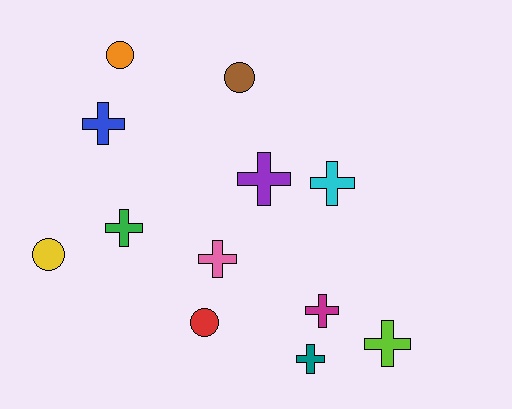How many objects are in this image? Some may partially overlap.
There are 12 objects.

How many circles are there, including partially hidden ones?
There are 4 circles.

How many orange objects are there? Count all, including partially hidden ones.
There is 1 orange object.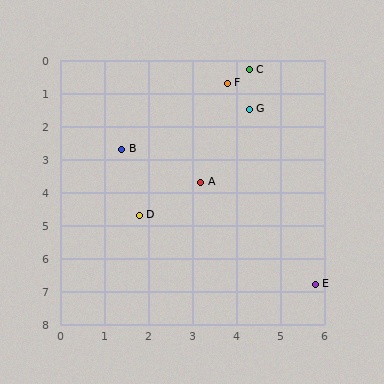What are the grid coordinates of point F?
Point F is at approximately (3.8, 0.7).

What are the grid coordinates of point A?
Point A is at approximately (3.2, 3.7).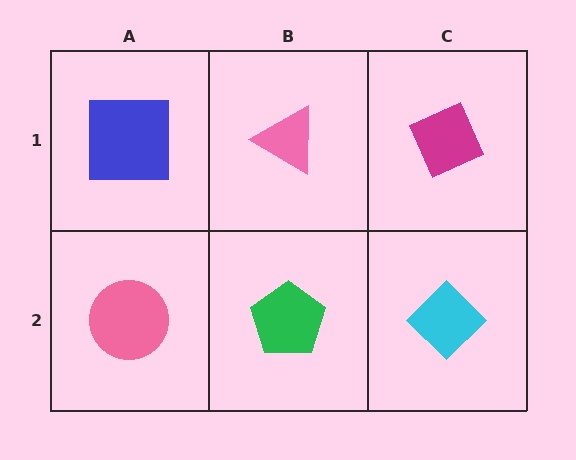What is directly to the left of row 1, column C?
A pink triangle.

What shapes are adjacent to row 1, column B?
A green pentagon (row 2, column B), a blue square (row 1, column A), a magenta diamond (row 1, column C).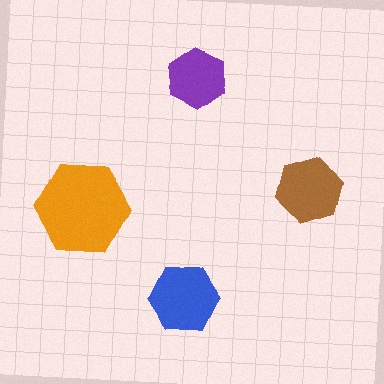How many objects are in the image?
There are 4 objects in the image.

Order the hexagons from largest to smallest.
the orange one, the blue one, the brown one, the purple one.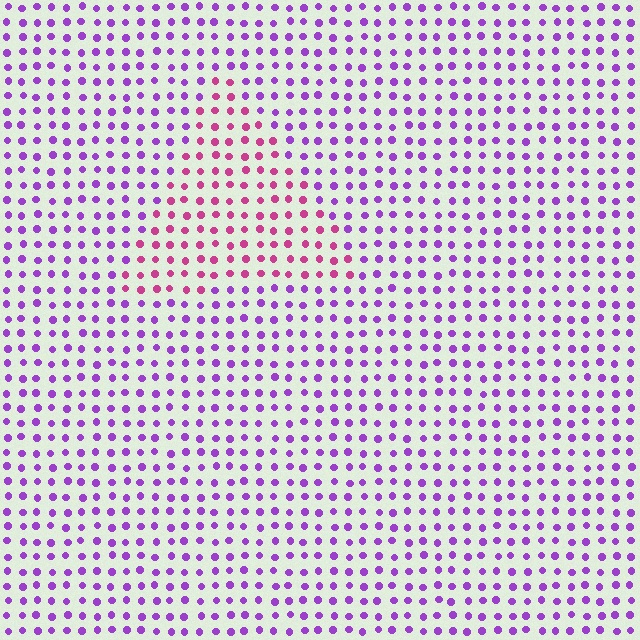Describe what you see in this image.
The image is filled with small purple elements in a uniform arrangement. A triangle-shaped region is visible where the elements are tinted to a slightly different hue, forming a subtle color boundary.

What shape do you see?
I see a triangle.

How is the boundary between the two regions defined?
The boundary is defined purely by a slight shift in hue (about 44 degrees). Spacing, size, and orientation are identical on both sides.